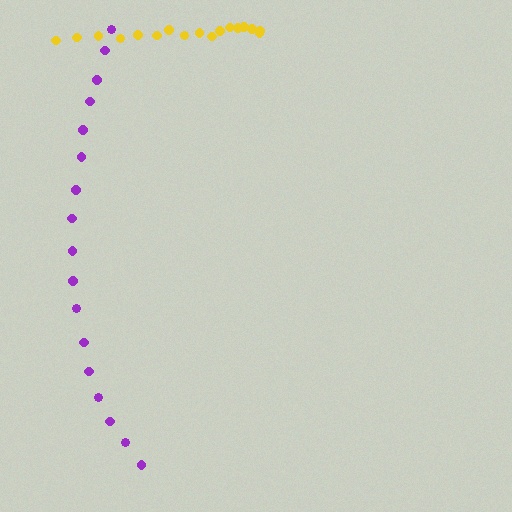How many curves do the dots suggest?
There are 2 distinct paths.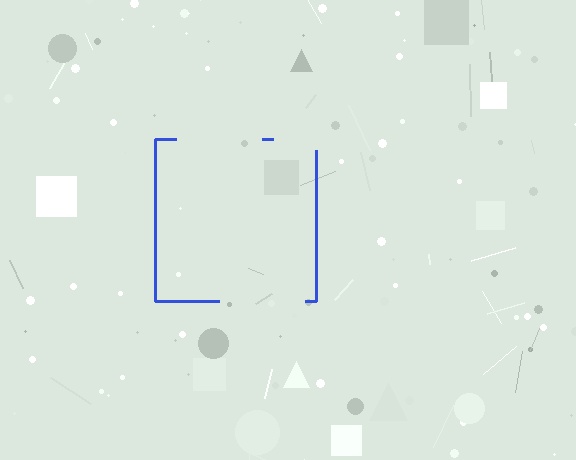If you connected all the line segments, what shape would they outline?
They would outline a square.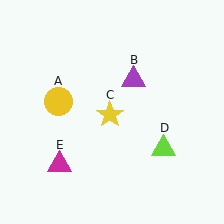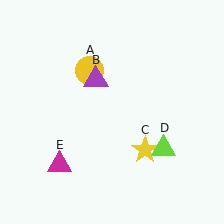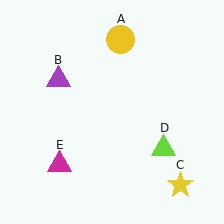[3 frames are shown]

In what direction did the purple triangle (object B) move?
The purple triangle (object B) moved left.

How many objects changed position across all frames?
3 objects changed position: yellow circle (object A), purple triangle (object B), yellow star (object C).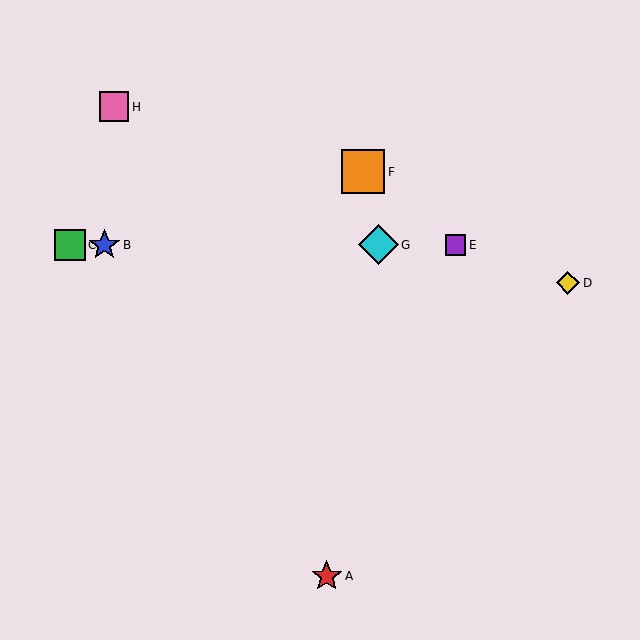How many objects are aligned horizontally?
4 objects (B, C, E, G) are aligned horizontally.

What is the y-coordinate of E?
Object E is at y≈245.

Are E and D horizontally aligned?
No, E is at y≈245 and D is at y≈283.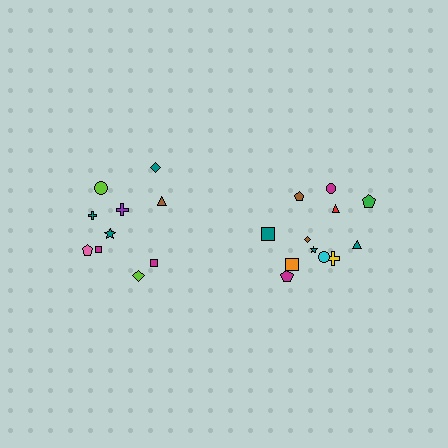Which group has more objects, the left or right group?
The right group.